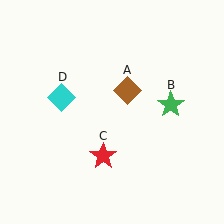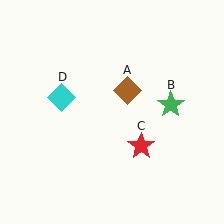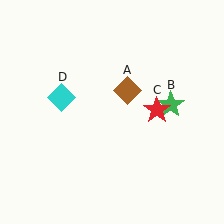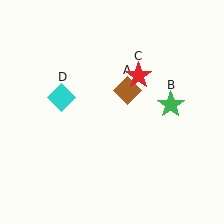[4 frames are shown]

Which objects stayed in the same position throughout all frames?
Brown diamond (object A) and green star (object B) and cyan diamond (object D) remained stationary.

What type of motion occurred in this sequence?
The red star (object C) rotated counterclockwise around the center of the scene.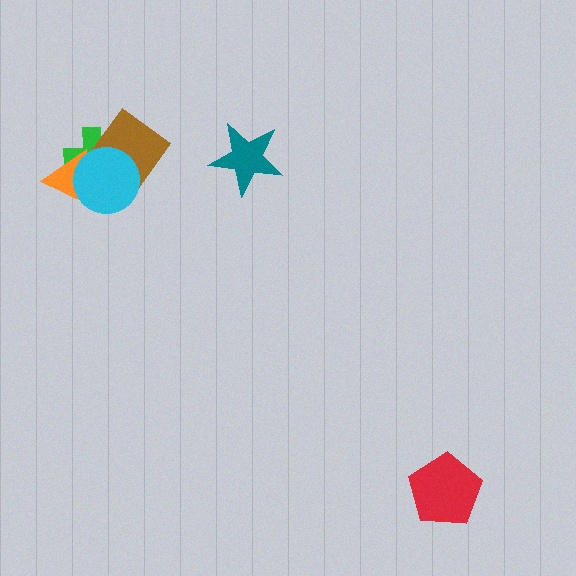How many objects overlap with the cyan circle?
3 objects overlap with the cyan circle.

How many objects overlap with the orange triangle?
3 objects overlap with the orange triangle.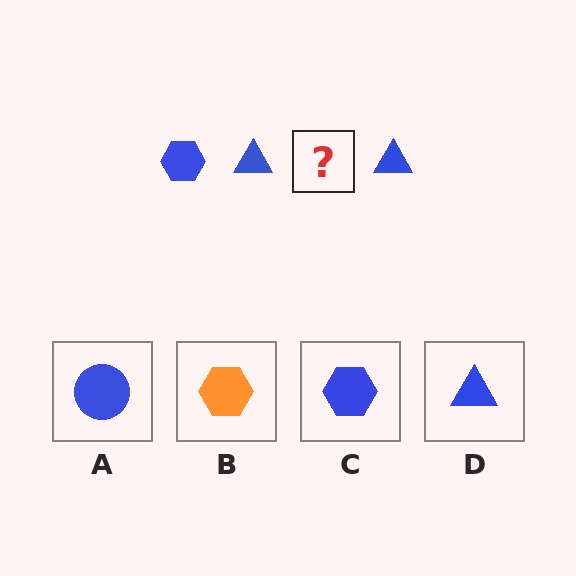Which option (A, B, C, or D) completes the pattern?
C.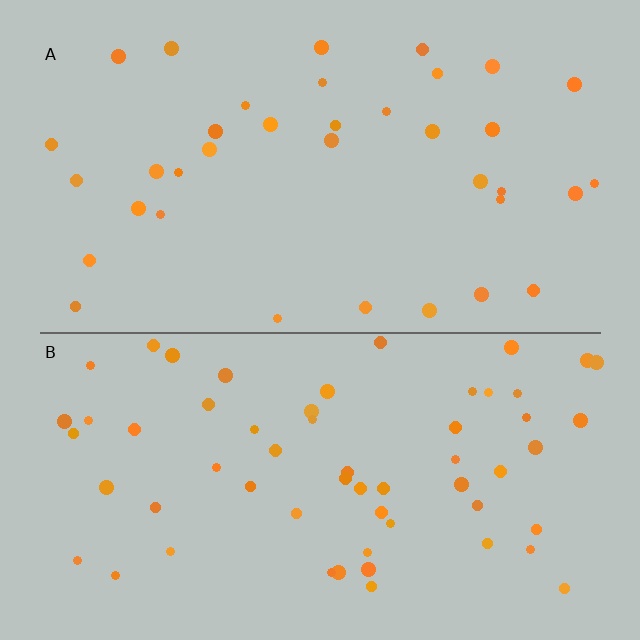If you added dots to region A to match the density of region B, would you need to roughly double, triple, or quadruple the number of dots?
Approximately double.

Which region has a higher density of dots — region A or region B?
B (the bottom).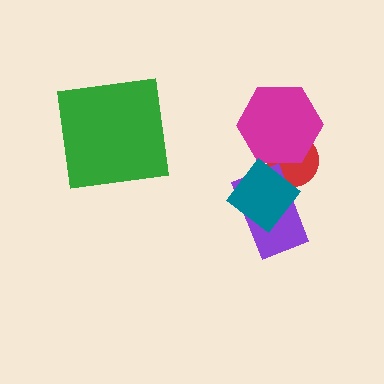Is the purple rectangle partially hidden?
Yes, it is partially covered by another shape.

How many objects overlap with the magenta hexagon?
1 object overlaps with the magenta hexagon.